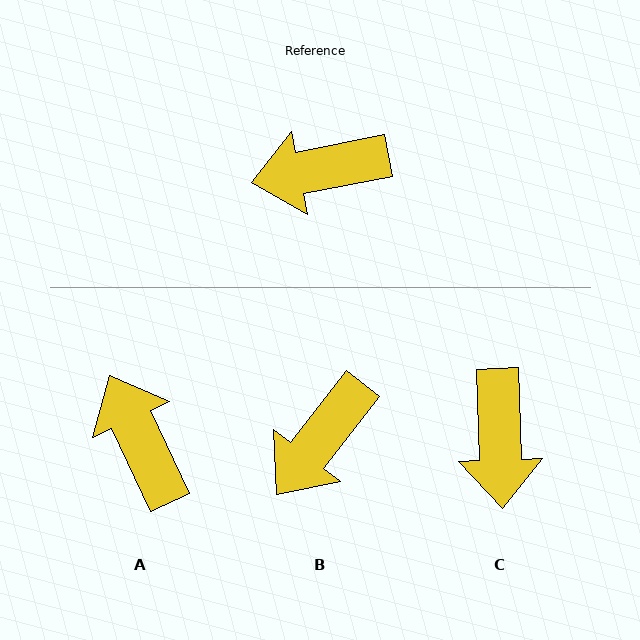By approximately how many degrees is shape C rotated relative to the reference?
Approximately 81 degrees counter-clockwise.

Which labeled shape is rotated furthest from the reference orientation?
C, about 81 degrees away.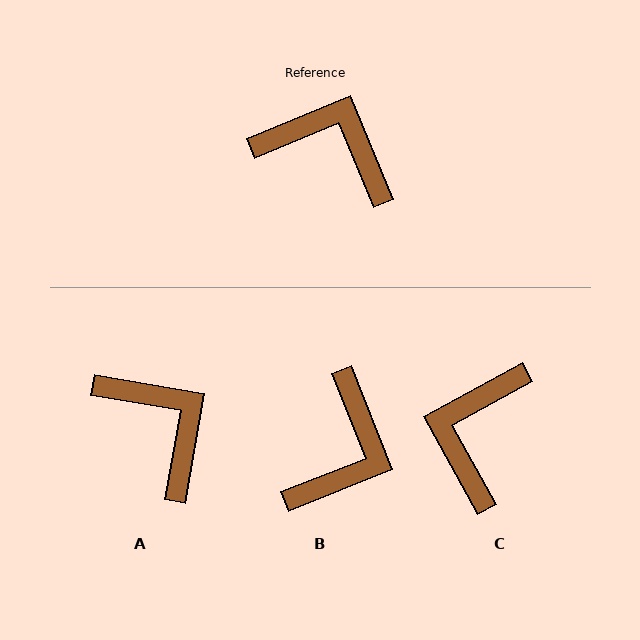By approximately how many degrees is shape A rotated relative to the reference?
Approximately 32 degrees clockwise.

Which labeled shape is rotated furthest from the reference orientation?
C, about 96 degrees away.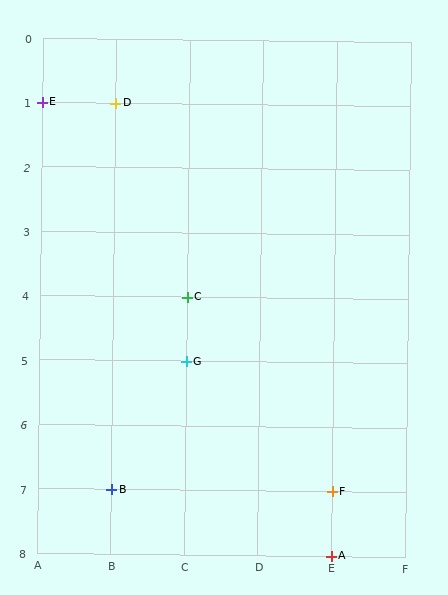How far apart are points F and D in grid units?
Points F and D are 3 columns and 6 rows apart (about 6.7 grid units diagonally).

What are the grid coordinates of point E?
Point E is at grid coordinates (A, 1).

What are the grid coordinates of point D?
Point D is at grid coordinates (B, 1).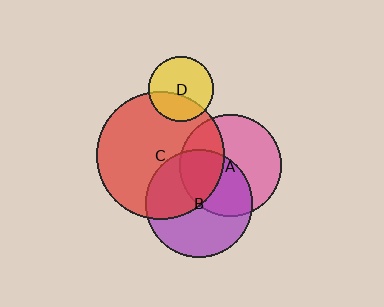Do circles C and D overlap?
Yes.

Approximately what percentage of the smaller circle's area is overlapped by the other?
Approximately 35%.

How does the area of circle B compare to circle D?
Approximately 2.7 times.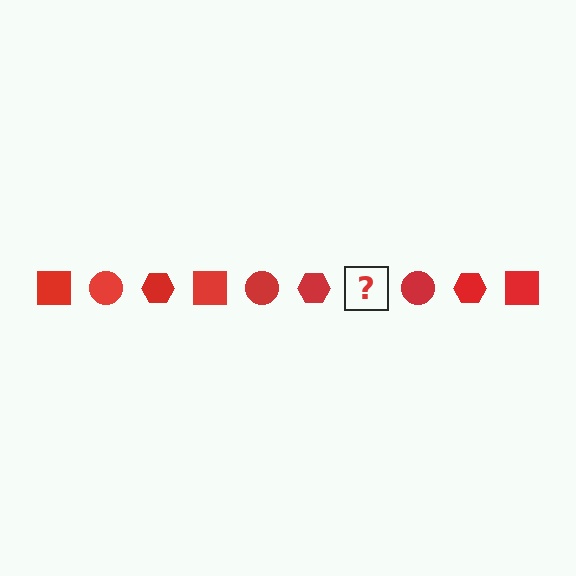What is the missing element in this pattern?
The missing element is a red square.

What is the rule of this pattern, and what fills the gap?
The rule is that the pattern cycles through square, circle, hexagon shapes in red. The gap should be filled with a red square.